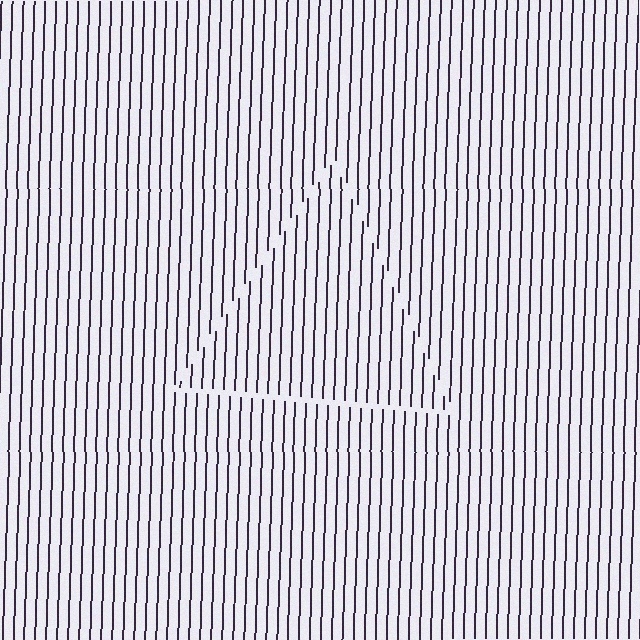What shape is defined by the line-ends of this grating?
An illusory triangle. The interior of the shape contains the same grating, shifted by half a period — the contour is defined by the phase discontinuity where line-ends from the inner and outer gratings abut.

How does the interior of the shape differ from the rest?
The interior of the shape contains the same grating, shifted by half a period — the contour is defined by the phase discontinuity where line-ends from the inner and outer gratings abut.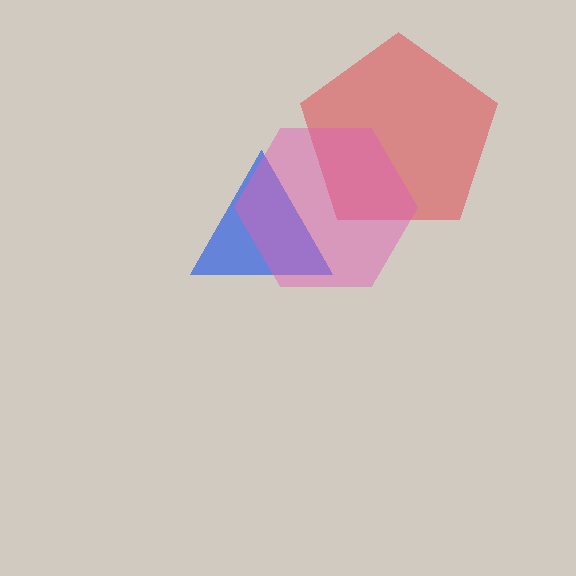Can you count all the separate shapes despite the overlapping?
Yes, there are 3 separate shapes.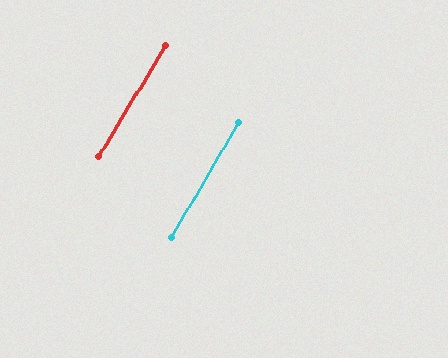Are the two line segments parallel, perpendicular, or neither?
Parallel — their directions differ by only 0.5°.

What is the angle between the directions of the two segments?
Approximately 1 degree.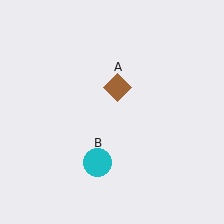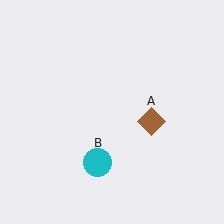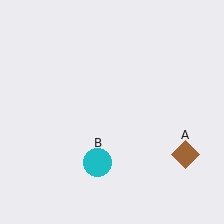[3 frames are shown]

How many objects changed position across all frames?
1 object changed position: brown diamond (object A).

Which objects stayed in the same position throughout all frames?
Cyan circle (object B) remained stationary.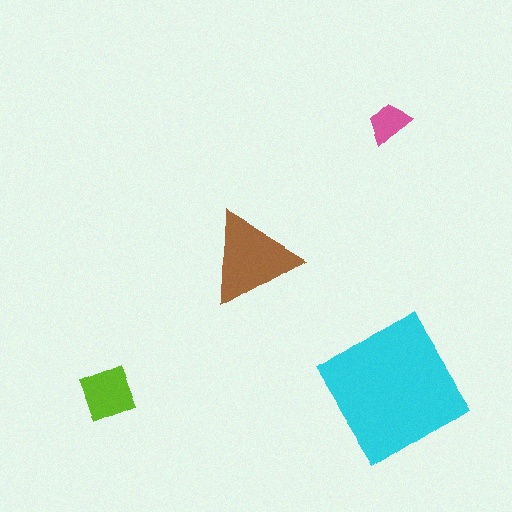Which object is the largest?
The cyan diamond.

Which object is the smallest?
The pink trapezoid.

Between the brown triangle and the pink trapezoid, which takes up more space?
The brown triangle.